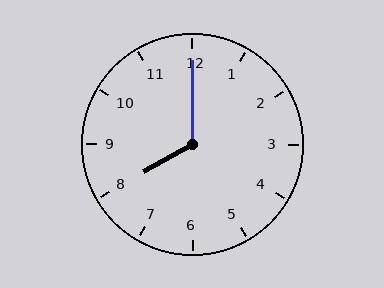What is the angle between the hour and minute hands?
Approximately 120 degrees.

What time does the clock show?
8:00.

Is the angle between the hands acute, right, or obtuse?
It is obtuse.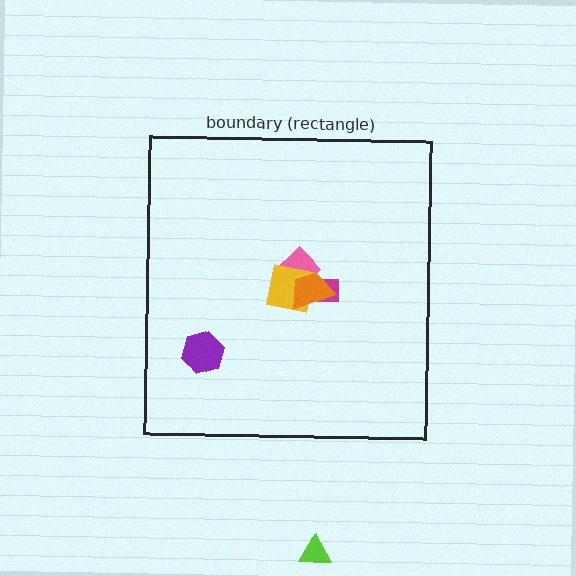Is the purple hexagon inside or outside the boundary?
Inside.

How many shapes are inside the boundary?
5 inside, 1 outside.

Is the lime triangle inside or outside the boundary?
Outside.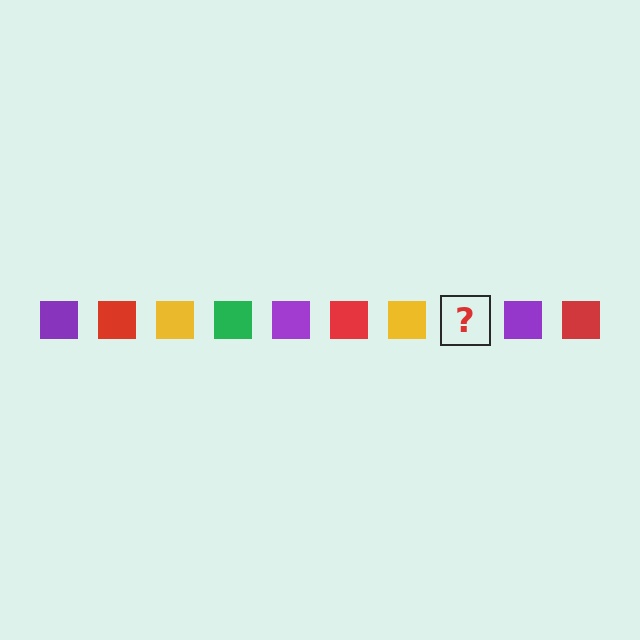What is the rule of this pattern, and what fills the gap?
The rule is that the pattern cycles through purple, red, yellow, green squares. The gap should be filled with a green square.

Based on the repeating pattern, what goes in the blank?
The blank should be a green square.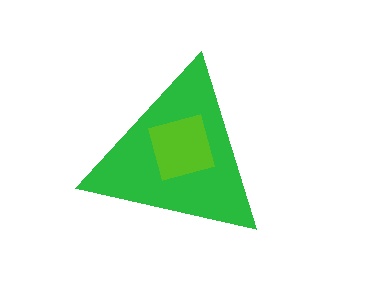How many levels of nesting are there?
2.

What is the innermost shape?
The lime square.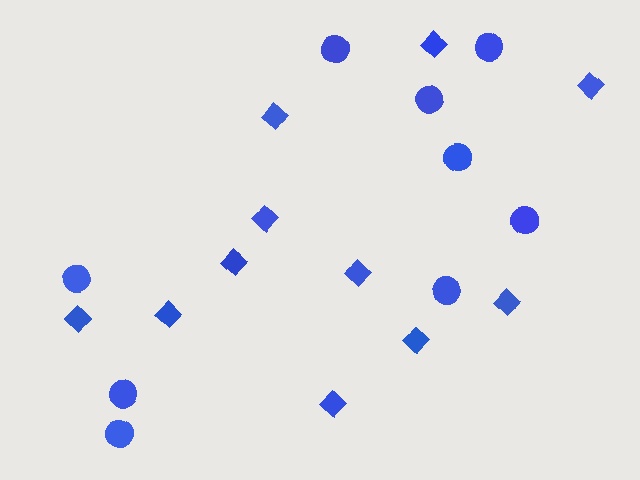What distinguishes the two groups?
There are 2 groups: one group of circles (9) and one group of diamonds (11).